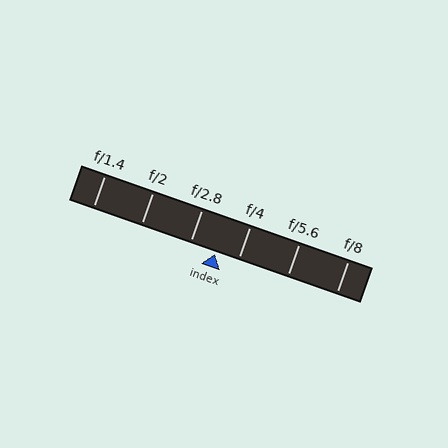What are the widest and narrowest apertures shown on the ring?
The widest aperture shown is f/1.4 and the narrowest is f/8.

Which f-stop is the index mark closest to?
The index mark is closest to f/4.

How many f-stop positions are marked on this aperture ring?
There are 6 f-stop positions marked.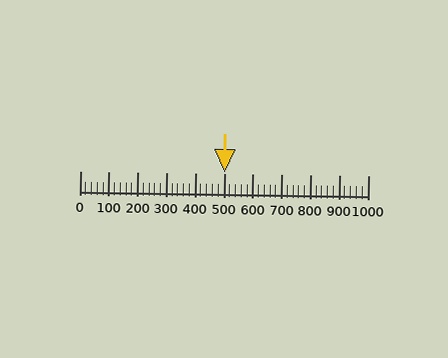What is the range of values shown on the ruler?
The ruler shows values from 0 to 1000.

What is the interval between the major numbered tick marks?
The major tick marks are spaced 100 units apart.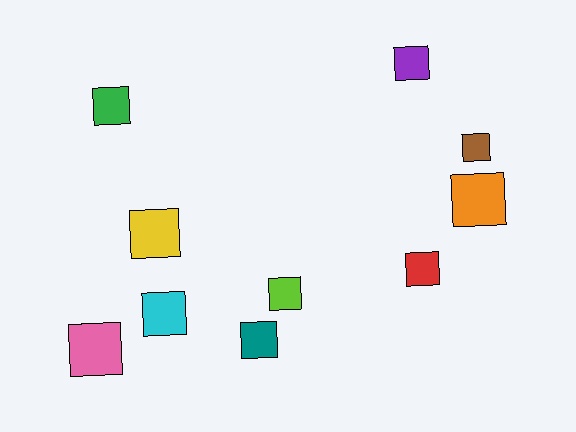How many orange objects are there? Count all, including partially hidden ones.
There is 1 orange object.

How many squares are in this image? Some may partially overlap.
There are 10 squares.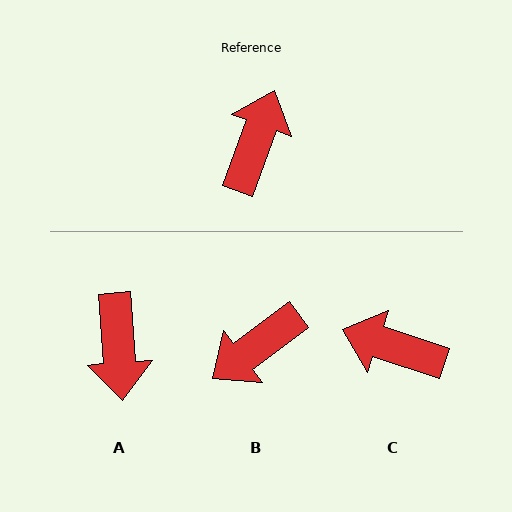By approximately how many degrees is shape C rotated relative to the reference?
Approximately 92 degrees counter-clockwise.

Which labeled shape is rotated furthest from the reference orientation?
A, about 156 degrees away.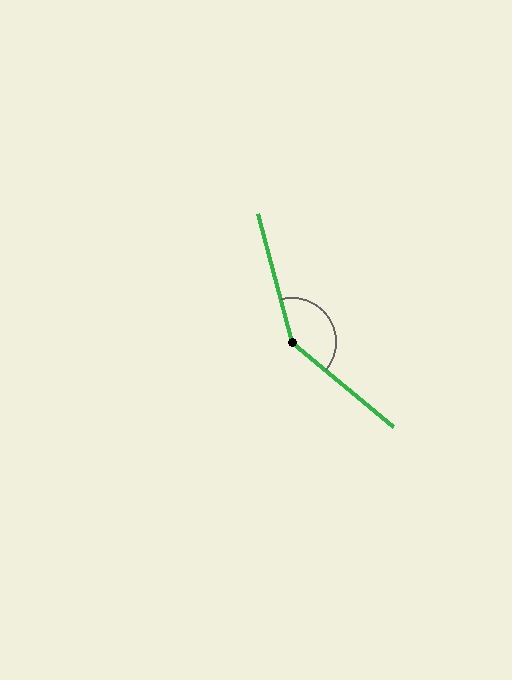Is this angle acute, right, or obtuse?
It is obtuse.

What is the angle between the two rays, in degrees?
Approximately 144 degrees.